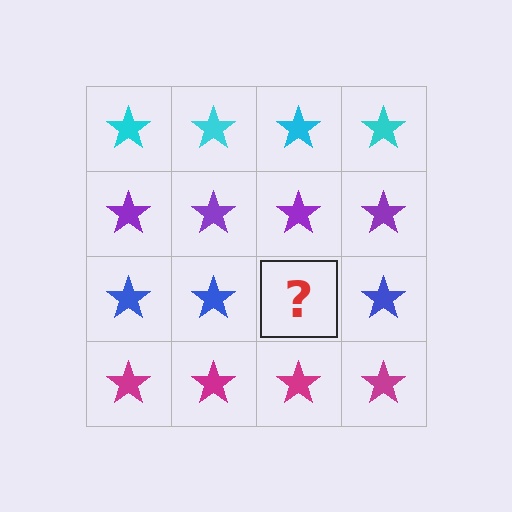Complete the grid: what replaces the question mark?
The question mark should be replaced with a blue star.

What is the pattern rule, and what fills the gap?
The rule is that each row has a consistent color. The gap should be filled with a blue star.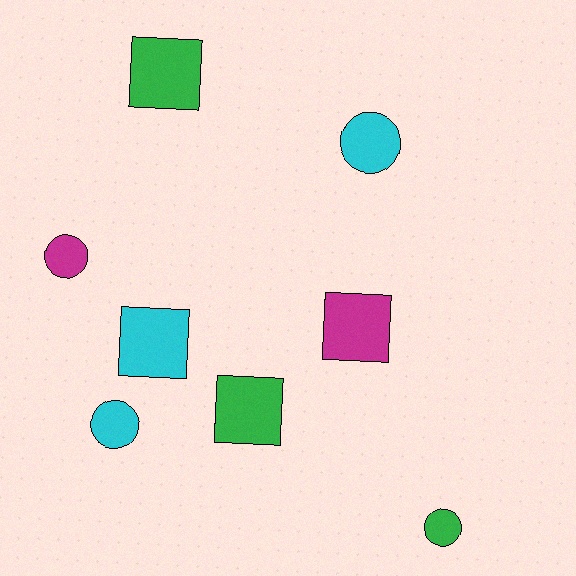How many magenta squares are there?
There is 1 magenta square.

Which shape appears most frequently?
Circle, with 4 objects.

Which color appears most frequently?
Green, with 3 objects.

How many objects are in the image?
There are 8 objects.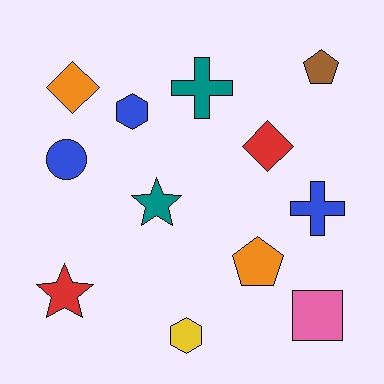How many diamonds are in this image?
There are 2 diamonds.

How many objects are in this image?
There are 12 objects.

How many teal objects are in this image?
There are 2 teal objects.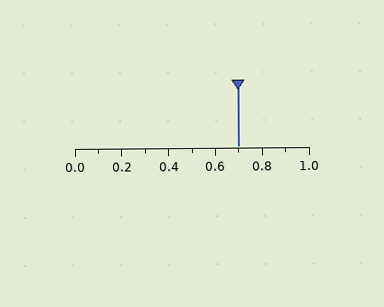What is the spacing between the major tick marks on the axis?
The major ticks are spaced 0.2 apart.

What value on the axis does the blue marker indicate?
The marker indicates approximately 0.7.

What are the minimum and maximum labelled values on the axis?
The axis runs from 0.0 to 1.0.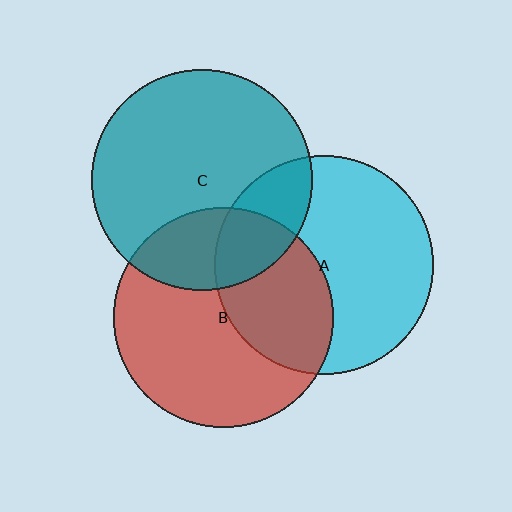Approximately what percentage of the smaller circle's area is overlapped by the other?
Approximately 35%.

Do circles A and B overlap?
Yes.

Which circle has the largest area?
Circle C (teal).